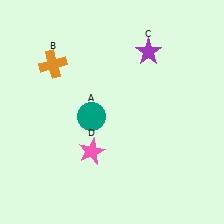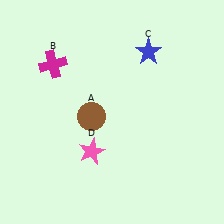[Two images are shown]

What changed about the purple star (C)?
In Image 1, C is purple. In Image 2, it changed to blue.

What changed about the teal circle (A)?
In Image 1, A is teal. In Image 2, it changed to brown.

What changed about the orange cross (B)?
In Image 1, B is orange. In Image 2, it changed to magenta.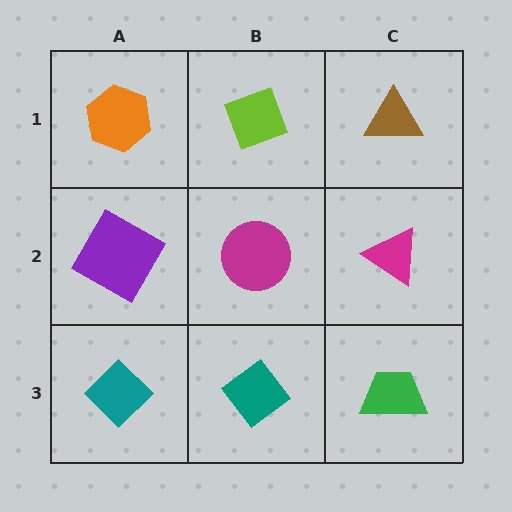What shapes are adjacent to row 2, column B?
A lime diamond (row 1, column B), a teal diamond (row 3, column B), a purple square (row 2, column A), a magenta triangle (row 2, column C).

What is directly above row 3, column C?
A magenta triangle.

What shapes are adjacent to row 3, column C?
A magenta triangle (row 2, column C), a teal diamond (row 3, column B).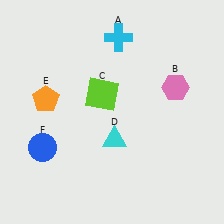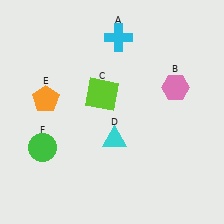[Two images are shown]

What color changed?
The circle (F) changed from blue in Image 1 to green in Image 2.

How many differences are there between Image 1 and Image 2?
There is 1 difference between the two images.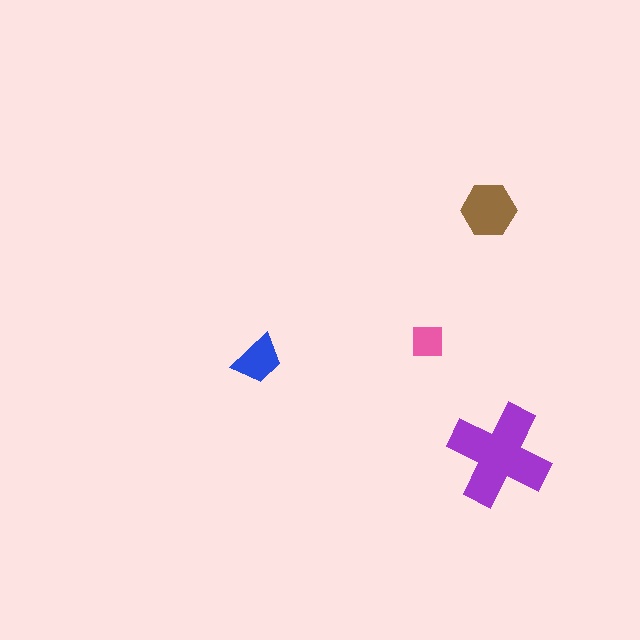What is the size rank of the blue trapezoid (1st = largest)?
3rd.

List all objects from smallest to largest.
The pink square, the blue trapezoid, the brown hexagon, the purple cross.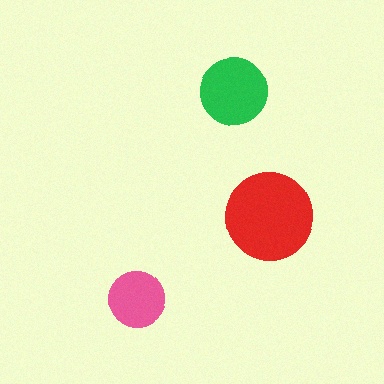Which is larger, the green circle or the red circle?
The red one.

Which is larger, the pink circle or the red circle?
The red one.